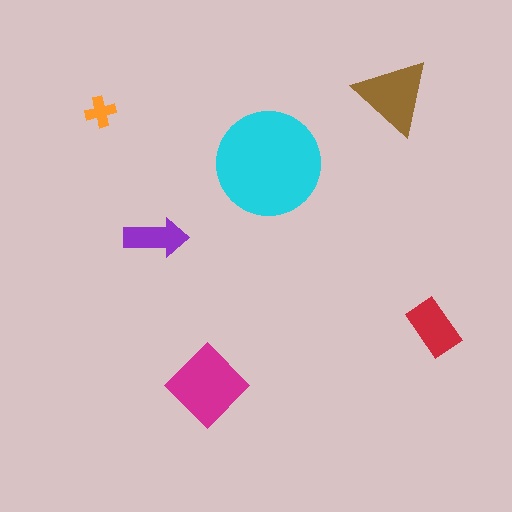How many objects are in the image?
There are 6 objects in the image.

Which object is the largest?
The cyan circle.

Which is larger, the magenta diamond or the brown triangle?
The magenta diamond.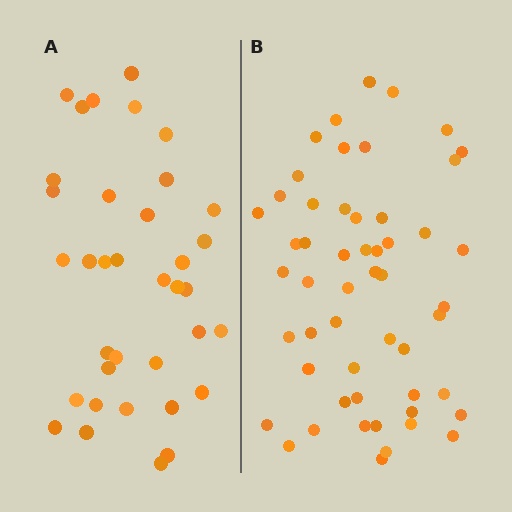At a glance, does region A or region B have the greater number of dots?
Region B (the right region) has more dots.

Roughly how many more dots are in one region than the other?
Region B has approximately 15 more dots than region A.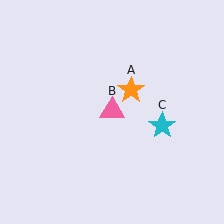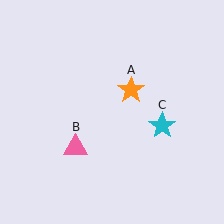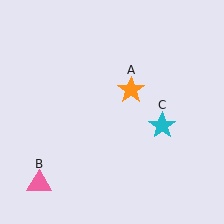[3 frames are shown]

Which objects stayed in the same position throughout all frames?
Orange star (object A) and cyan star (object C) remained stationary.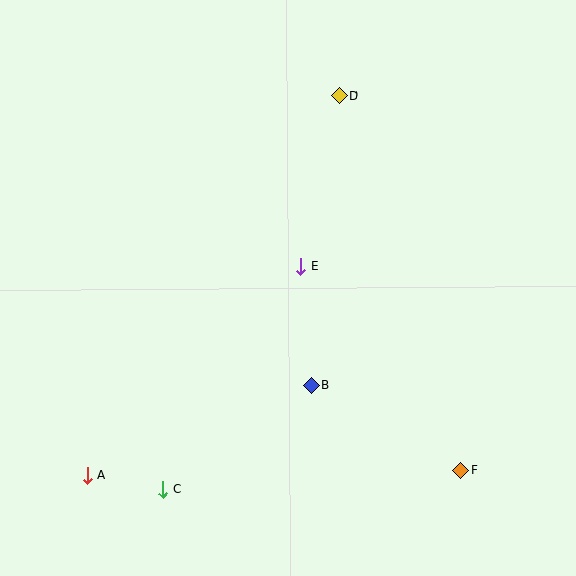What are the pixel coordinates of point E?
Point E is at (301, 266).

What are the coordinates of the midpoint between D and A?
The midpoint between D and A is at (213, 285).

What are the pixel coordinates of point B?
Point B is at (311, 385).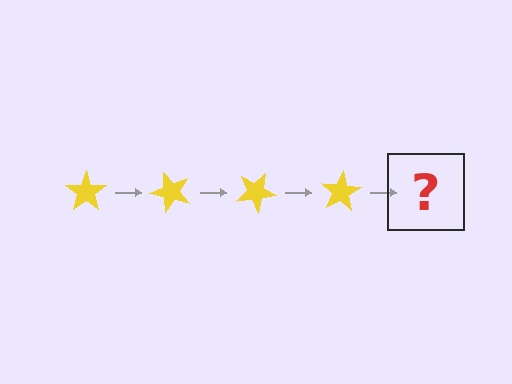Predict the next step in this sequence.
The next step is a yellow star rotated 200 degrees.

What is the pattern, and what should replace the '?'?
The pattern is that the star rotates 50 degrees each step. The '?' should be a yellow star rotated 200 degrees.